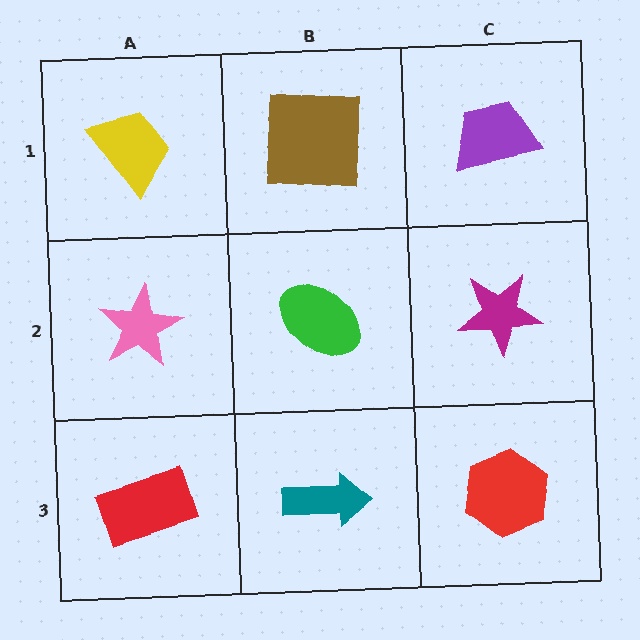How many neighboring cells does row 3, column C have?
2.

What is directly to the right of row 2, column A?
A green ellipse.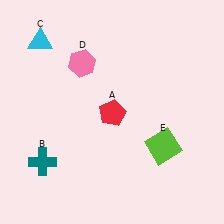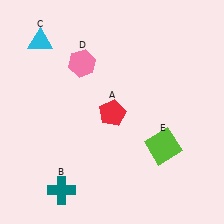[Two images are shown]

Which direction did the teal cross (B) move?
The teal cross (B) moved down.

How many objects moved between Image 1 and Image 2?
1 object moved between the two images.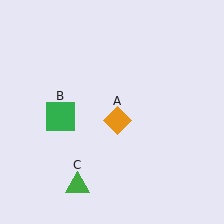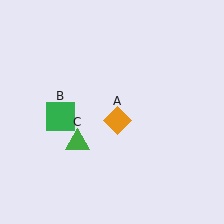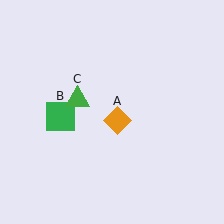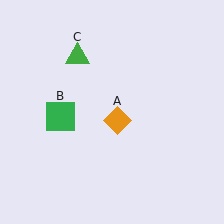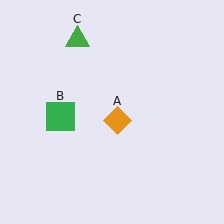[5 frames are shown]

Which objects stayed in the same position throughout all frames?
Orange diamond (object A) and green square (object B) remained stationary.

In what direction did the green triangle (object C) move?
The green triangle (object C) moved up.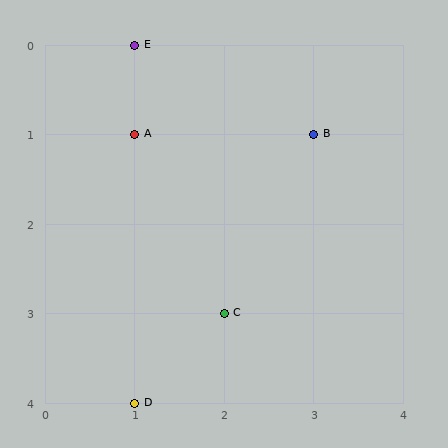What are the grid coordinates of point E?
Point E is at grid coordinates (1, 0).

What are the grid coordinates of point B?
Point B is at grid coordinates (3, 1).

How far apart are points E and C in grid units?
Points E and C are 1 column and 3 rows apart (about 3.2 grid units diagonally).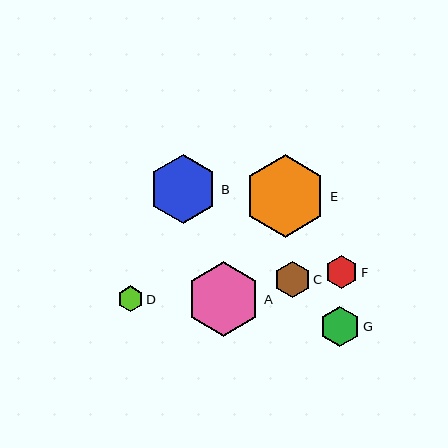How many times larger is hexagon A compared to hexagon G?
Hexagon A is approximately 1.8 times the size of hexagon G.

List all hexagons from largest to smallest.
From largest to smallest: E, A, B, G, C, F, D.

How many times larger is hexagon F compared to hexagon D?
Hexagon F is approximately 1.3 times the size of hexagon D.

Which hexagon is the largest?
Hexagon E is the largest with a size of approximately 83 pixels.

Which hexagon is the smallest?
Hexagon D is the smallest with a size of approximately 26 pixels.